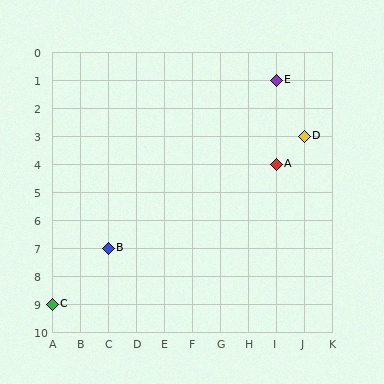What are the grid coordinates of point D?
Point D is at grid coordinates (J, 3).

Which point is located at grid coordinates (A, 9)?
Point C is at (A, 9).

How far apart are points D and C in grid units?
Points D and C are 9 columns and 6 rows apart (about 10.8 grid units diagonally).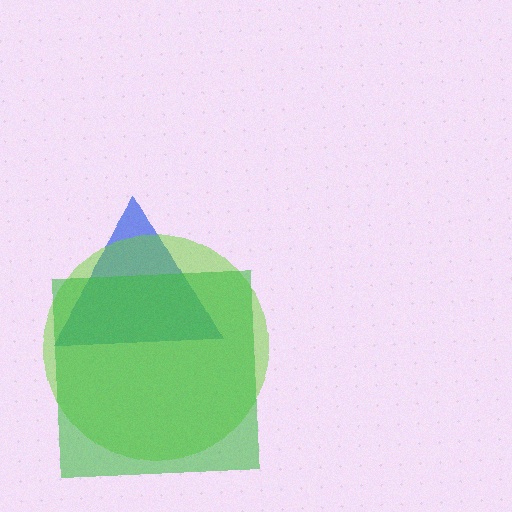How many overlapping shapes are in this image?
There are 3 overlapping shapes in the image.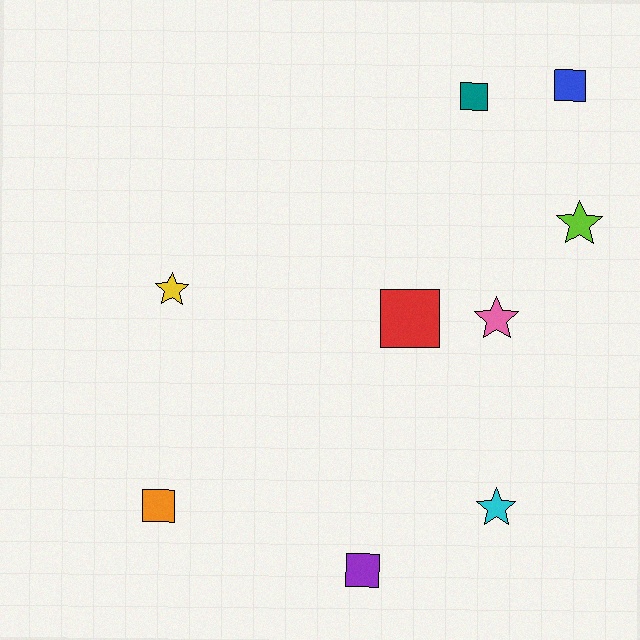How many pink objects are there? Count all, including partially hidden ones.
There is 1 pink object.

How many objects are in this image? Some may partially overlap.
There are 9 objects.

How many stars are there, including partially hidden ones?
There are 4 stars.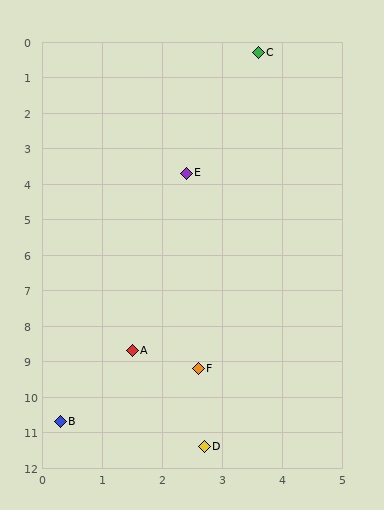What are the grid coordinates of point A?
Point A is at approximately (1.5, 8.7).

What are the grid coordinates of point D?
Point D is at approximately (2.7, 11.4).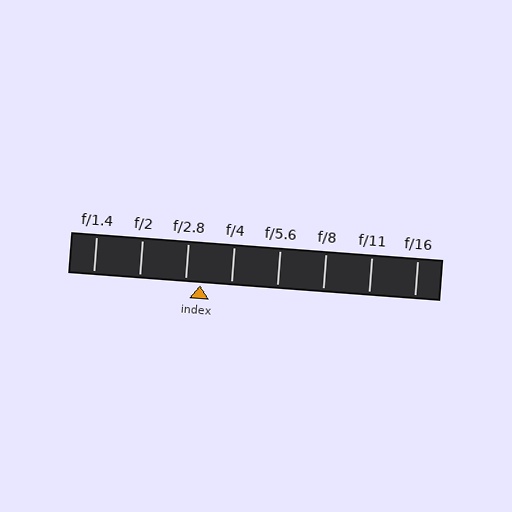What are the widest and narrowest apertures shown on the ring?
The widest aperture shown is f/1.4 and the narrowest is f/16.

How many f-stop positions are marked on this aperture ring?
There are 8 f-stop positions marked.